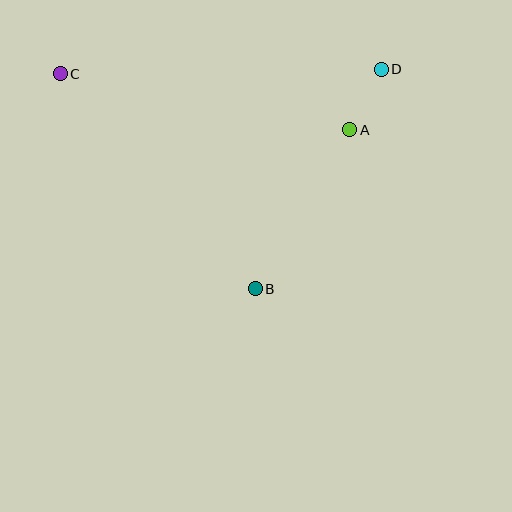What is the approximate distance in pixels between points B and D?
The distance between B and D is approximately 253 pixels.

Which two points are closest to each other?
Points A and D are closest to each other.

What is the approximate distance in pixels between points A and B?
The distance between A and B is approximately 185 pixels.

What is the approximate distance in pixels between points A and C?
The distance between A and C is approximately 295 pixels.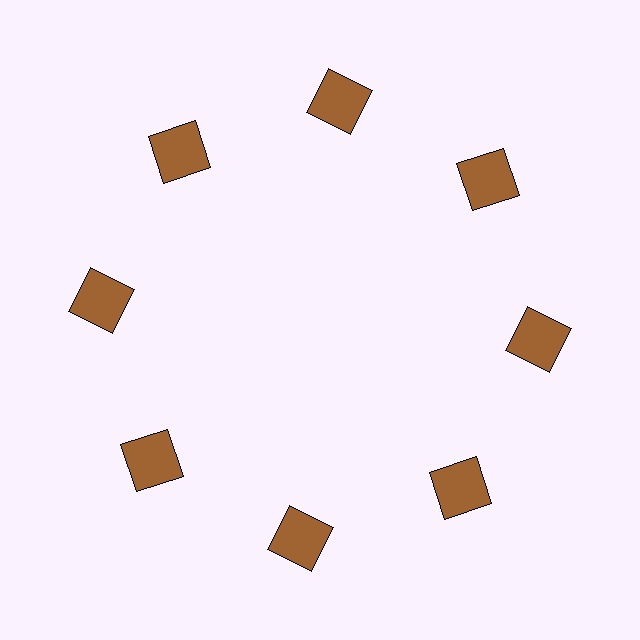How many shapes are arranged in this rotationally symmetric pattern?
There are 8 shapes, arranged in 8 groups of 1.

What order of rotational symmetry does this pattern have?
This pattern has 8-fold rotational symmetry.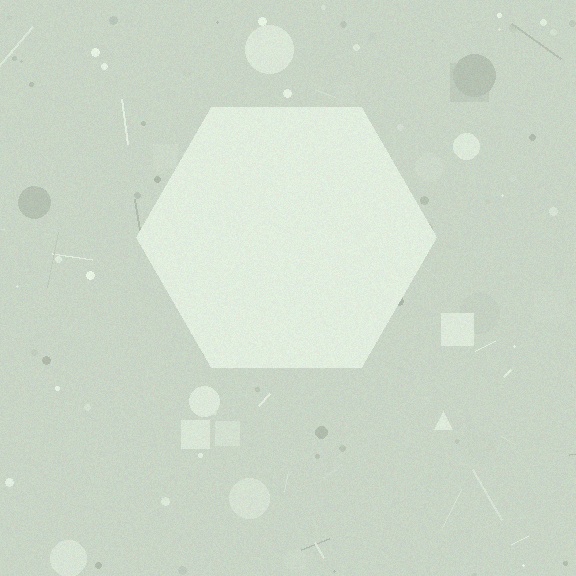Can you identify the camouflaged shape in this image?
The camouflaged shape is a hexagon.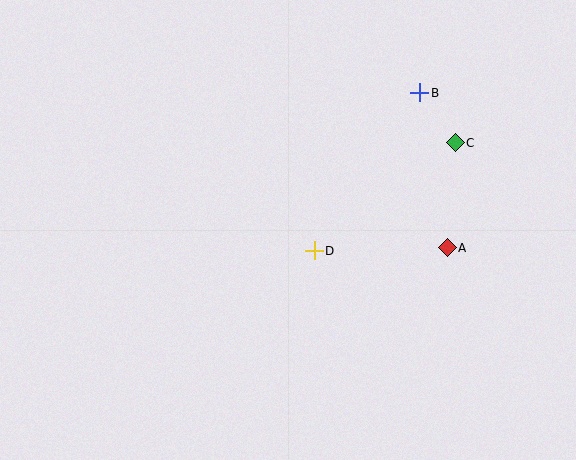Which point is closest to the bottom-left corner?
Point D is closest to the bottom-left corner.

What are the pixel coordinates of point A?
Point A is at (447, 248).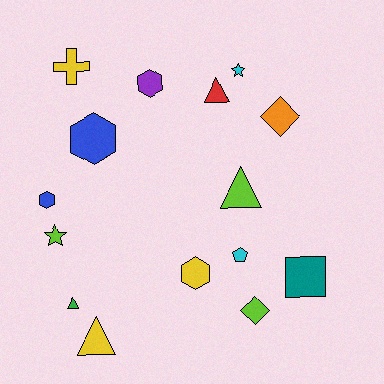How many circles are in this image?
There are no circles.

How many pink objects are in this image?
There are no pink objects.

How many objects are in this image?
There are 15 objects.